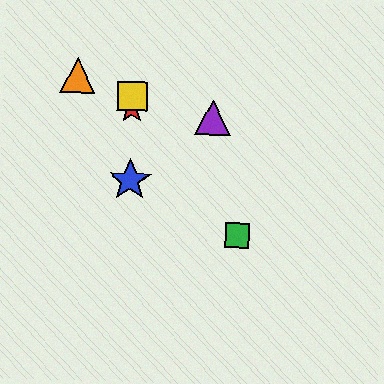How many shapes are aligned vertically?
3 shapes (the red star, the blue star, the yellow square) are aligned vertically.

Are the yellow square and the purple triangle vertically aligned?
No, the yellow square is at x≈133 and the purple triangle is at x≈213.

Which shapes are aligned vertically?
The red star, the blue star, the yellow square are aligned vertically.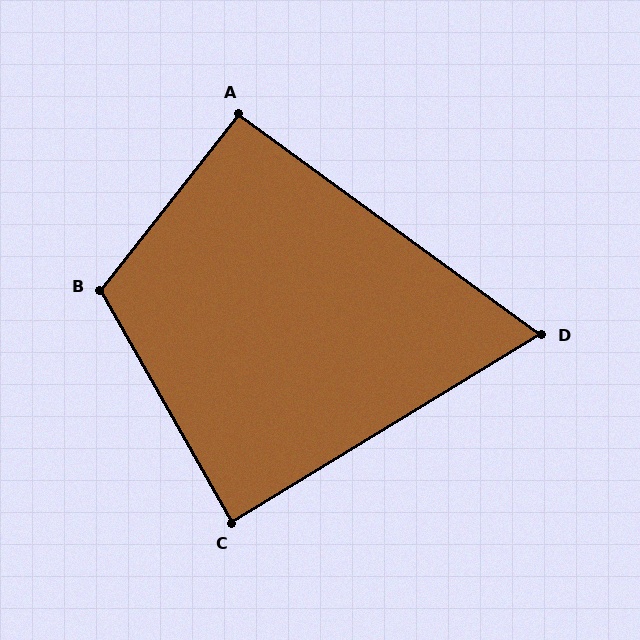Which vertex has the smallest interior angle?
D, at approximately 67 degrees.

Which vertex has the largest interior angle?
B, at approximately 113 degrees.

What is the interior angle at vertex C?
Approximately 88 degrees (approximately right).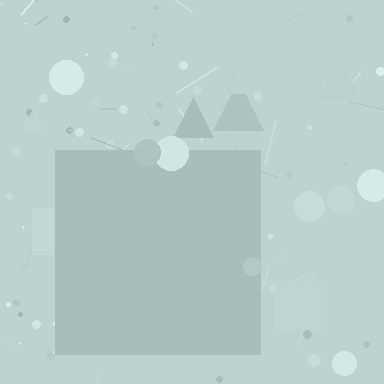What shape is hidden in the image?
A square is hidden in the image.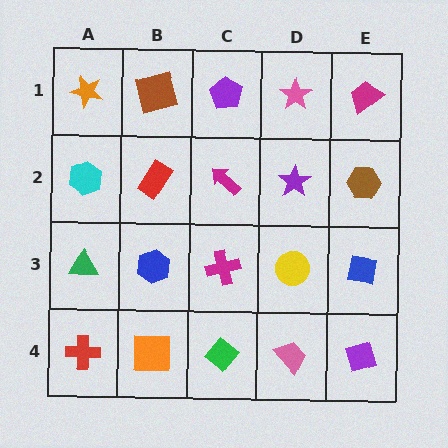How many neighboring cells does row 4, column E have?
2.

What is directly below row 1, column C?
A magenta arrow.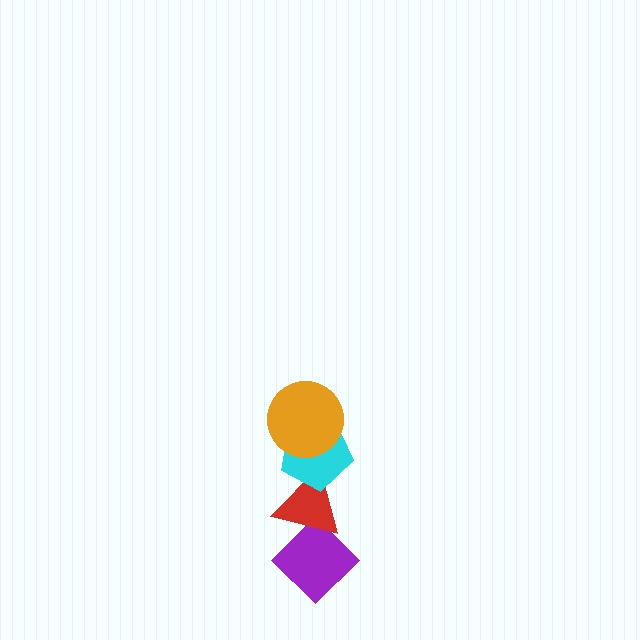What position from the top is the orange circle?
The orange circle is 1st from the top.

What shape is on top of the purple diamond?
The red triangle is on top of the purple diamond.